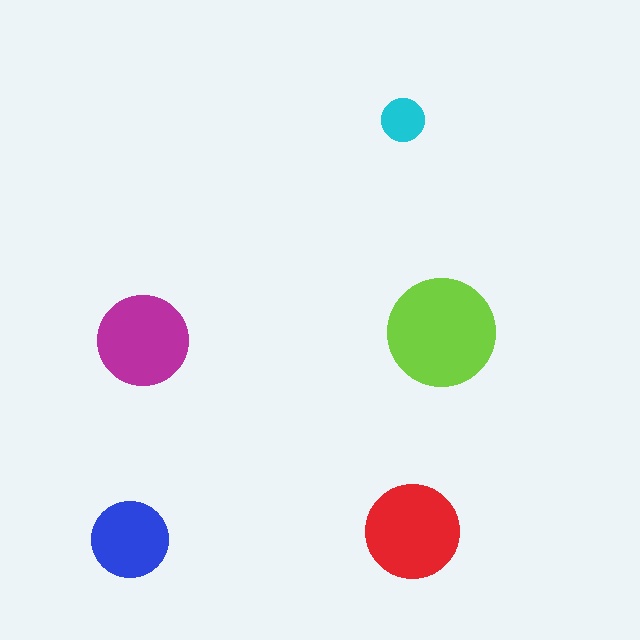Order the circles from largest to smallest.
the lime one, the red one, the magenta one, the blue one, the cyan one.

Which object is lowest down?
The blue circle is bottommost.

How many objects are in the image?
There are 5 objects in the image.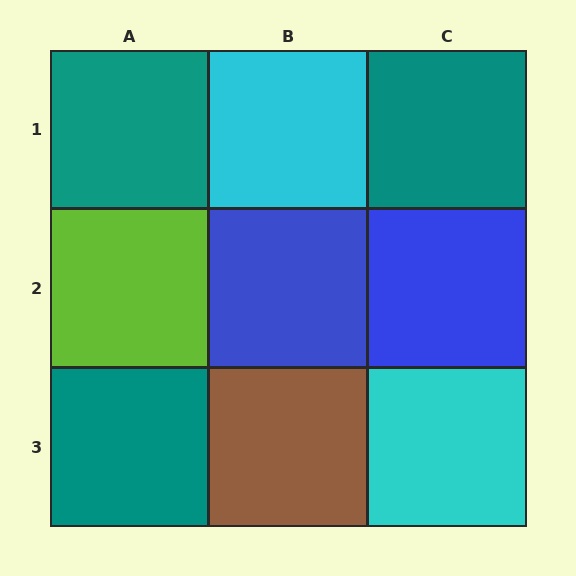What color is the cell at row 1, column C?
Teal.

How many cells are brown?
1 cell is brown.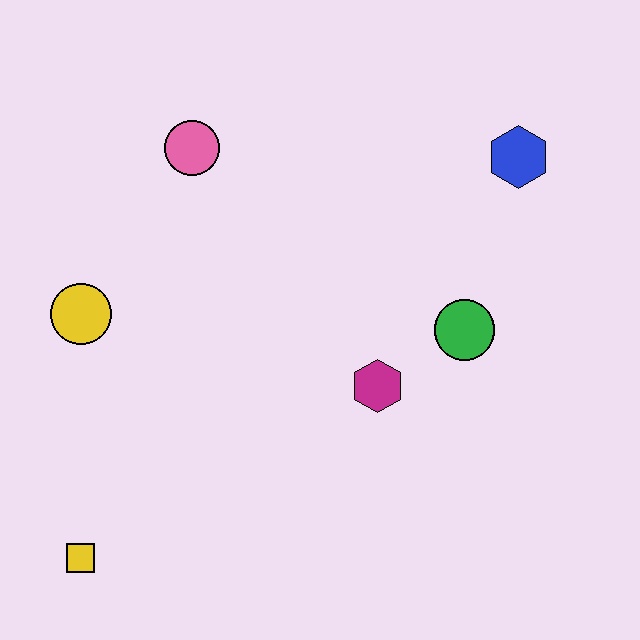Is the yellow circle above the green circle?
Yes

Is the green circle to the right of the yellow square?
Yes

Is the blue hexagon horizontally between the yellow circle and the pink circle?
No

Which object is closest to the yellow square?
The yellow circle is closest to the yellow square.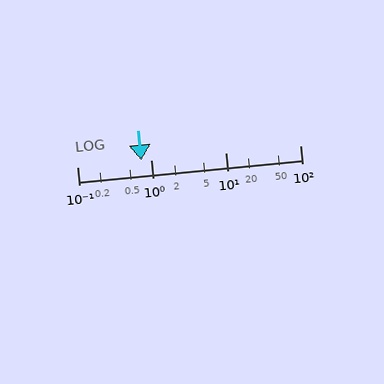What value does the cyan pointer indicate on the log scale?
The pointer indicates approximately 0.73.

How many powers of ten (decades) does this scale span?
The scale spans 3 decades, from 0.1 to 100.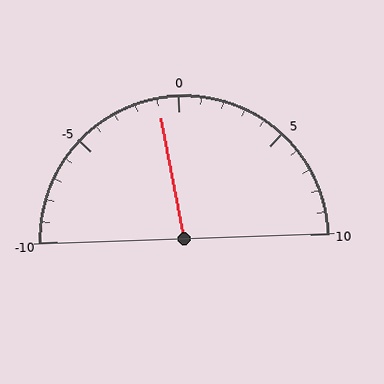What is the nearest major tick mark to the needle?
The nearest major tick mark is 0.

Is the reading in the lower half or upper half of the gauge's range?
The reading is in the lower half of the range (-10 to 10).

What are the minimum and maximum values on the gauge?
The gauge ranges from -10 to 10.